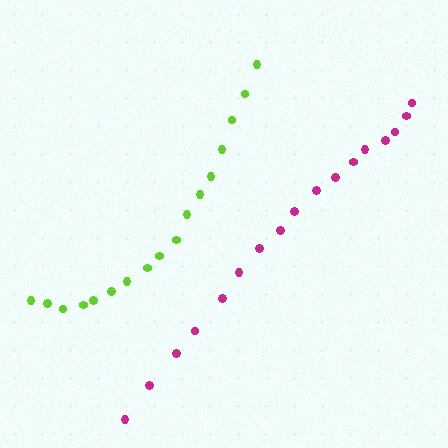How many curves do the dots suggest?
There are 2 distinct paths.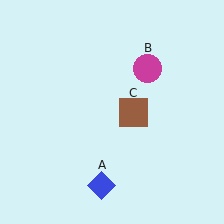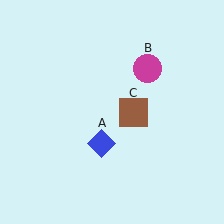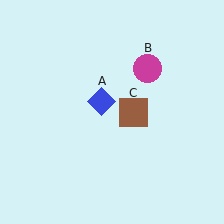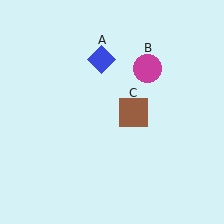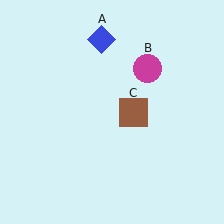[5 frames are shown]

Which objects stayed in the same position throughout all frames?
Magenta circle (object B) and brown square (object C) remained stationary.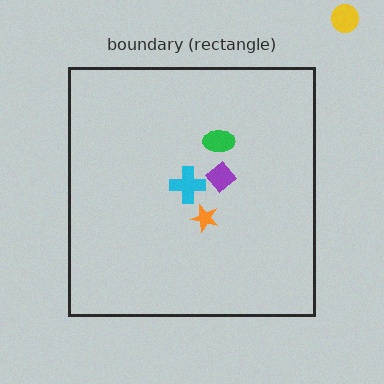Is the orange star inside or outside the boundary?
Inside.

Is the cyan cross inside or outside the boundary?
Inside.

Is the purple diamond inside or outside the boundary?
Inside.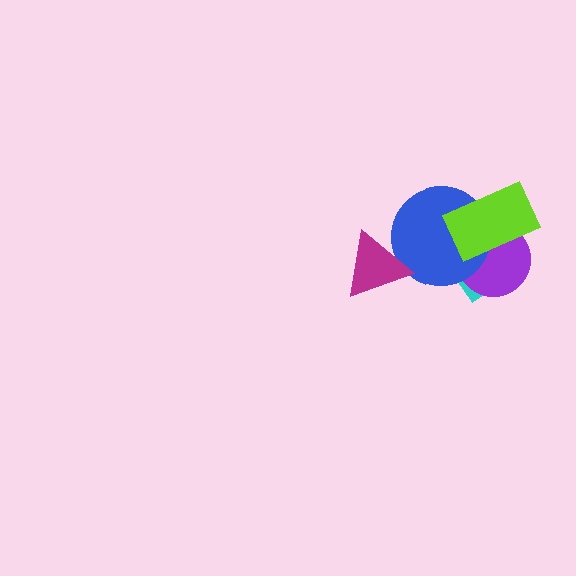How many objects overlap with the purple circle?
3 objects overlap with the purple circle.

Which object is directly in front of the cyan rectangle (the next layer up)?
The purple circle is directly in front of the cyan rectangle.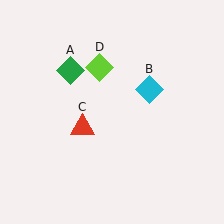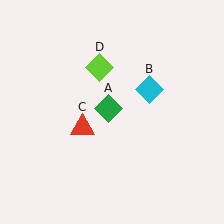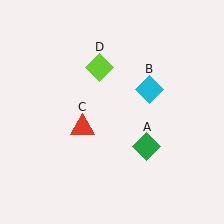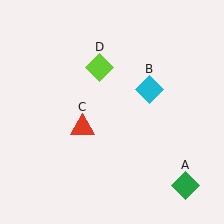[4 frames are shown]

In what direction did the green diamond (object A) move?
The green diamond (object A) moved down and to the right.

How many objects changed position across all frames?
1 object changed position: green diamond (object A).